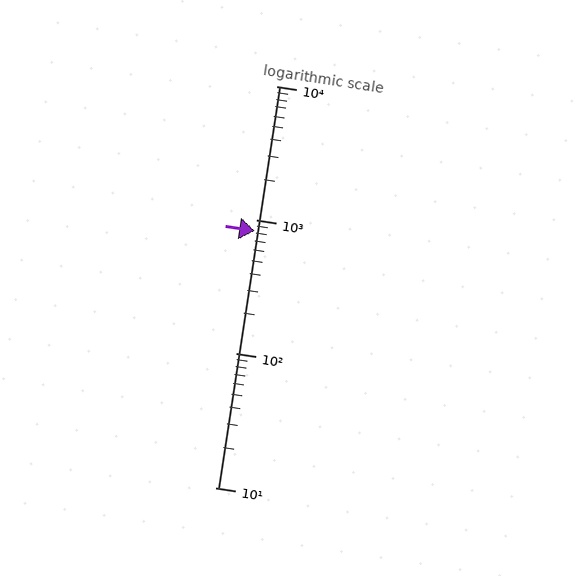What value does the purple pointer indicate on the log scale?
The pointer indicates approximately 830.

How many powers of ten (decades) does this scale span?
The scale spans 3 decades, from 10 to 10000.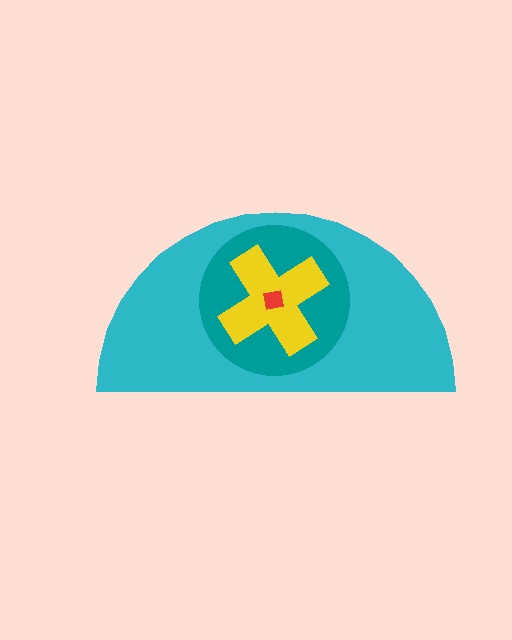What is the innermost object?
The red square.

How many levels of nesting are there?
4.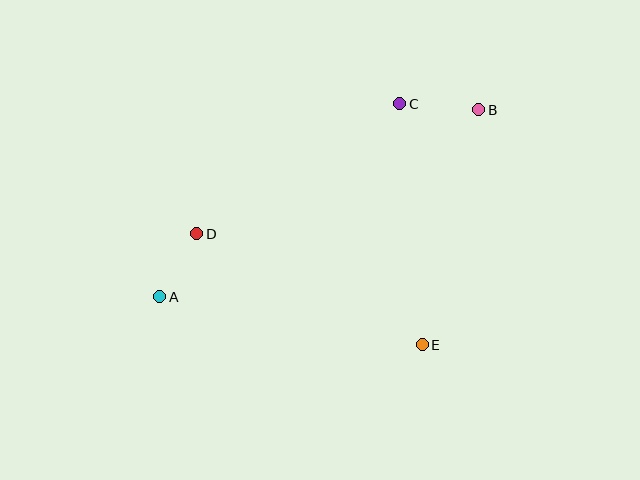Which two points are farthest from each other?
Points A and B are farthest from each other.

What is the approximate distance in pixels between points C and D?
The distance between C and D is approximately 241 pixels.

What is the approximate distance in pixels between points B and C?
The distance between B and C is approximately 79 pixels.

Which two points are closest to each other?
Points A and D are closest to each other.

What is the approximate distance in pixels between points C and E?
The distance between C and E is approximately 242 pixels.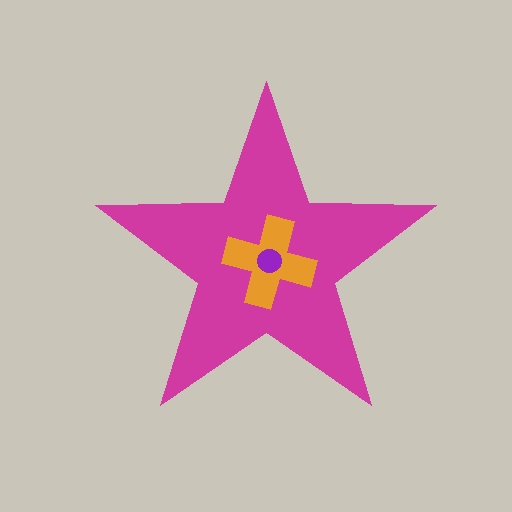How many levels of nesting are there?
3.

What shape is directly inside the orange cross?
The purple circle.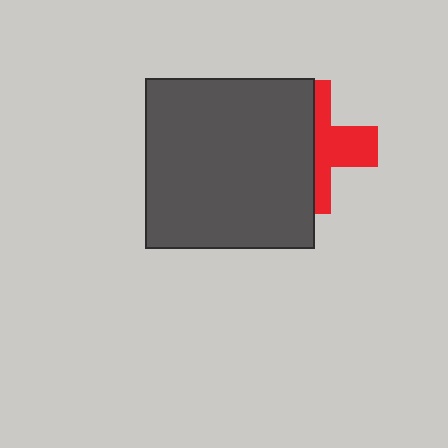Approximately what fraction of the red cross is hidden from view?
Roughly 57% of the red cross is hidden behind the dark gray square.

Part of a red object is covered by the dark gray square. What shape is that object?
It is a cross.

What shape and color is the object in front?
The object in front is a dark gray square.